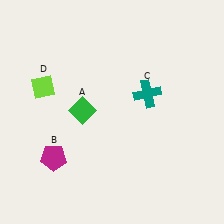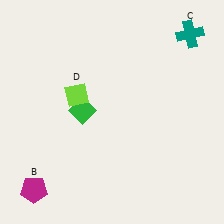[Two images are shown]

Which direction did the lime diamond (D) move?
The lime diamond (D) moved right.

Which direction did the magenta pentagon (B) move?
The magenta pentagon (B) moved down.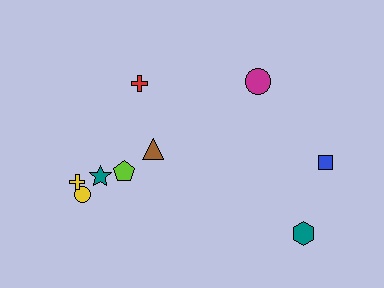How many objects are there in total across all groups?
There are 9 objects.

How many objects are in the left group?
There are 6 objects.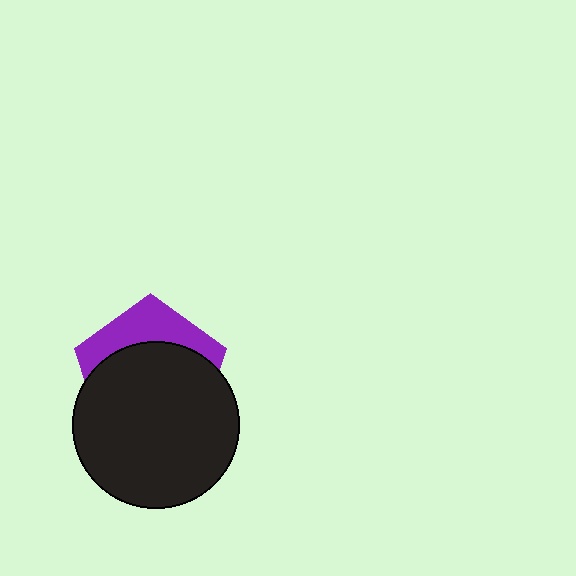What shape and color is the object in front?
The object in front is a black circle.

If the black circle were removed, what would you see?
You would see the complete purple pentagon.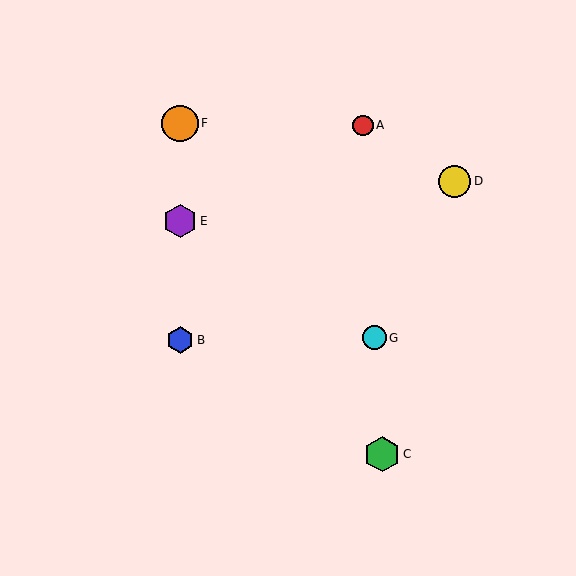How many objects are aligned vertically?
3 objects (B, E, F) are aligned vertically.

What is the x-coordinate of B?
Object B is at x≈180.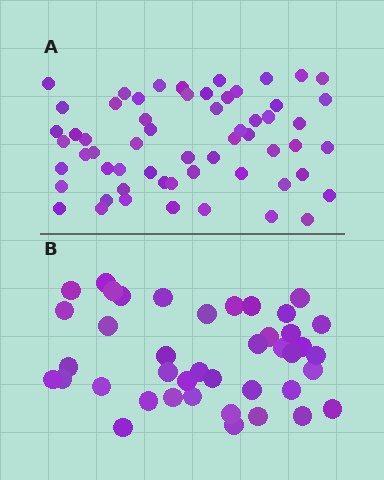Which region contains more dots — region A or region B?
Region A (the top region) has more dots.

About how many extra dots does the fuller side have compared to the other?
Region A has approximately 20 more dots than region B.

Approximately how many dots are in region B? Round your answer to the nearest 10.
About 40 dots. (The exact count is 41, which rounds to 40.)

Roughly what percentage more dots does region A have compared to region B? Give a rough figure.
About 45% more.